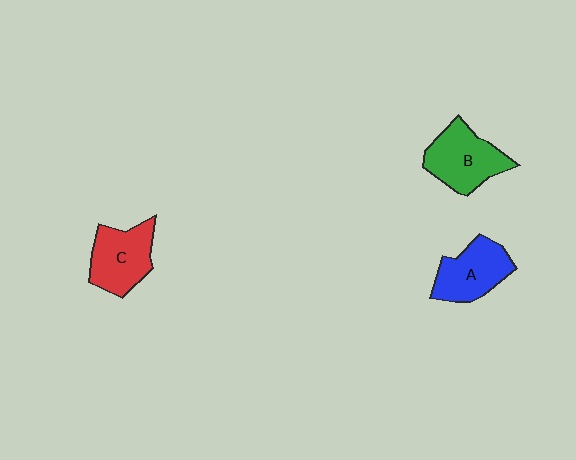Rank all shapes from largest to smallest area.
From largest to smallest: B (green), C (red), A (blue).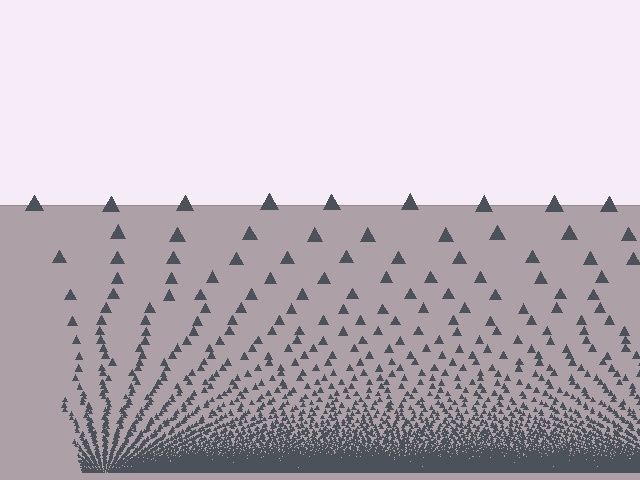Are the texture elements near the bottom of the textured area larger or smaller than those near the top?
Smaller. The gradient is inverted — elements near the bottom are smaller and denser.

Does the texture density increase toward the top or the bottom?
Density increases toward the bottom.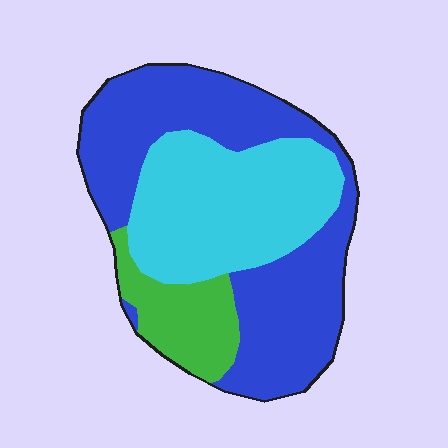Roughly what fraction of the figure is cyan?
Cyan takes up about three eighths (3/8) of the figure.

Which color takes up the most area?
Blue, at roughly 50%.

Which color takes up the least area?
Green, at roughly 15%.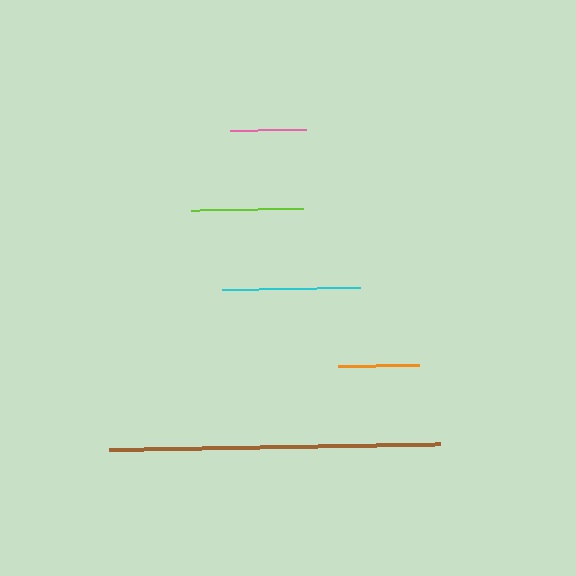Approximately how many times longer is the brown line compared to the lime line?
The brown line is approximately 3.0 times the length of the lime line.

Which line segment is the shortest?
The pink line is the shortest at approximately 76 pixels.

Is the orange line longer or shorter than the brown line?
The brown line is longer than the orange line.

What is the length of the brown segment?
The brown segment is approximately 331 pixels long.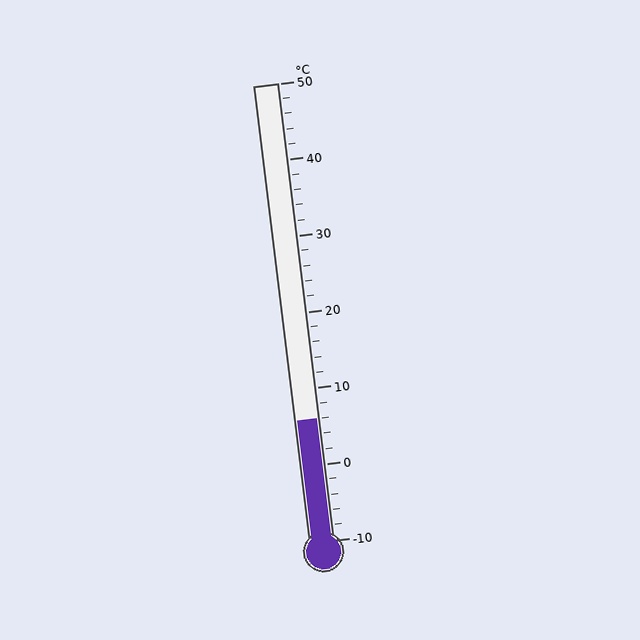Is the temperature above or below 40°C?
The temperature is below 40°C.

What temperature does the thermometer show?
The thermometer shows approximately 6°C.